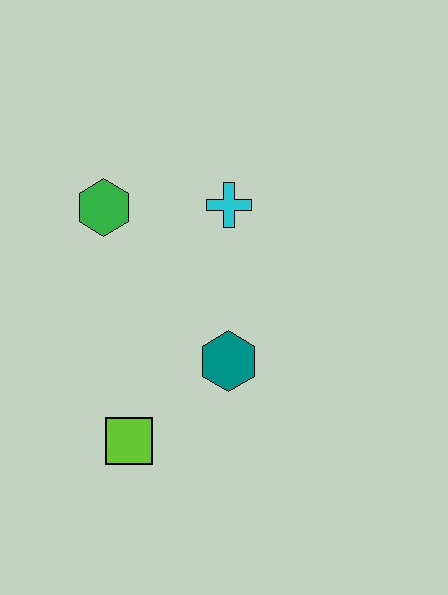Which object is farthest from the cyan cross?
The lime square is farthest from the cyan cross.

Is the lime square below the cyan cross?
Yes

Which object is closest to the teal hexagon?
The lime square is closest to the teal hexagon.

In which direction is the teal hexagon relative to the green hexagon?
The teal hexagon is below the green hexagon.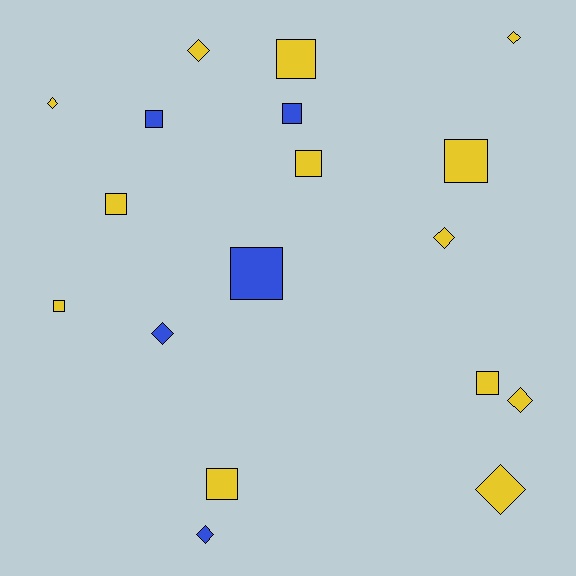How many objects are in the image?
There are 18 objects.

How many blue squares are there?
There are 3 blue squares.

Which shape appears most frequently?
Square, with 10 objects.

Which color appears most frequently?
Yellow, with 13 objects.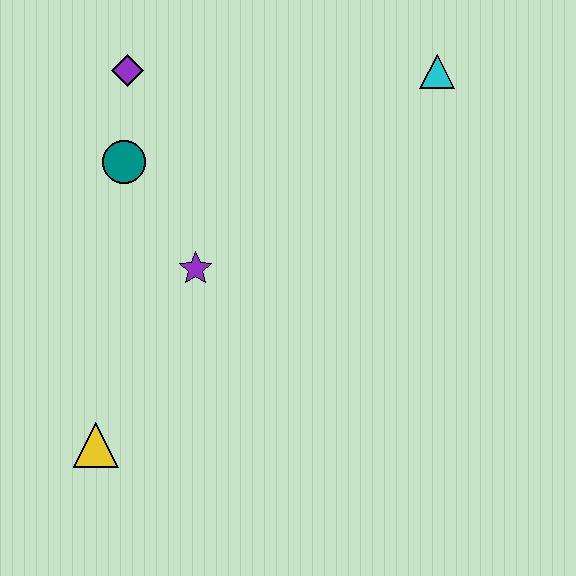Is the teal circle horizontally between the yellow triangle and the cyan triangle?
Yes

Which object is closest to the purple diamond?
The teal circle is closest to the purple diamond.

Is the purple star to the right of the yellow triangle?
Yes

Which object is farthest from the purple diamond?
The yellow triangle is farthest from the purple diamond.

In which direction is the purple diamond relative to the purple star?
The purple diamond is above the purple star.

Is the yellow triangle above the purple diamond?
No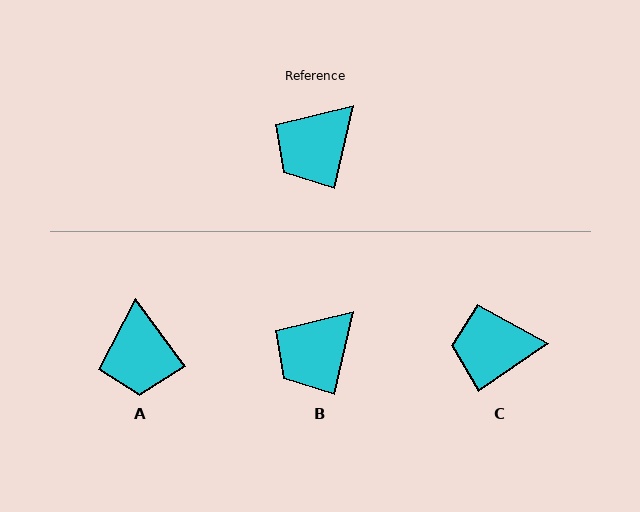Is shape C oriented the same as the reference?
No, it is off by about 42 degrees.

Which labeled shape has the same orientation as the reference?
B.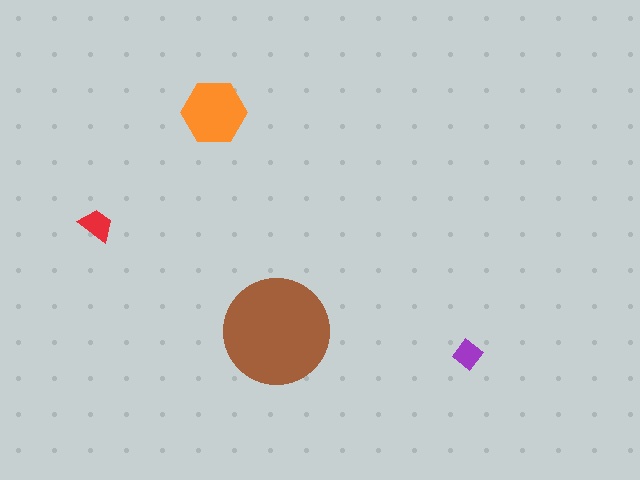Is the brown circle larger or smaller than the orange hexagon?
Larger.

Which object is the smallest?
The purple diamond.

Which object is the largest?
The brown circle.